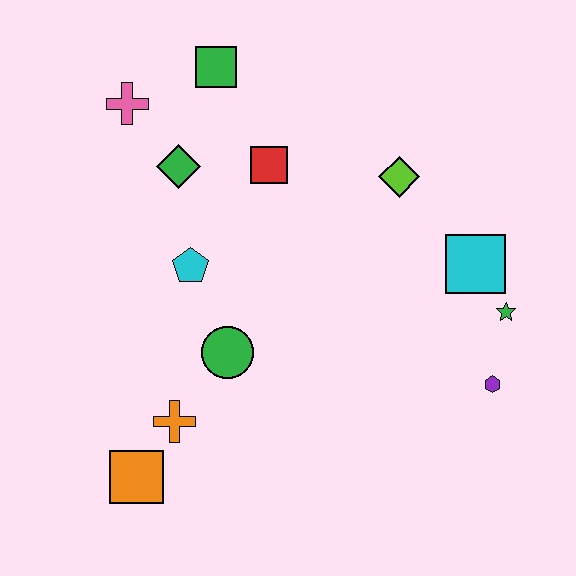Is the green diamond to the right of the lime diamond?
No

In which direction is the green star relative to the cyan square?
The green star is below the cyan square.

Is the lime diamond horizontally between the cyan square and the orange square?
Yes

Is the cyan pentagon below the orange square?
No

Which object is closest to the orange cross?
The orange square is closest to the orange cross.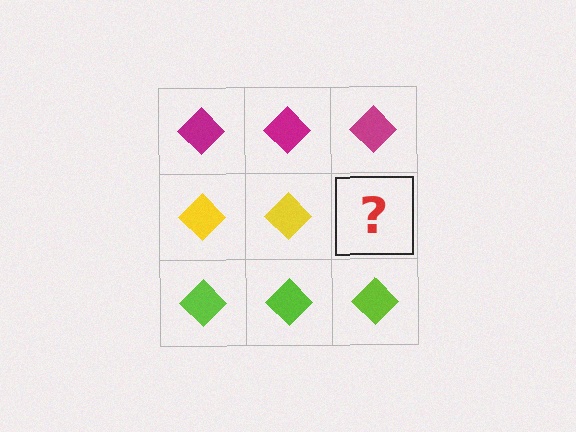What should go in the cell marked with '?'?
The missing cell should contain a yellow diamond.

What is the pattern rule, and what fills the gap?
The rule is that each row has a consistent color. The gap should be filled with a yellow diamond.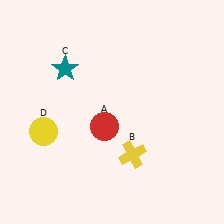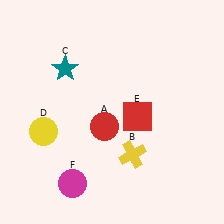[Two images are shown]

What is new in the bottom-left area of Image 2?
A magenta circle (F) was added in the bottom-left area of Image 2.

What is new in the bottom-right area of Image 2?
A red square (E) was added in the bottom-right area of Image 2.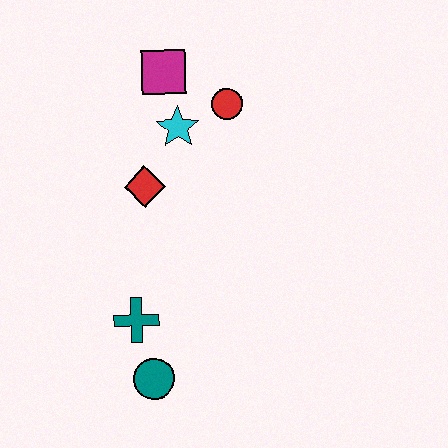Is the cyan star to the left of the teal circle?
No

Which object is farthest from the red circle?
The teal circle is farthest from the red circle.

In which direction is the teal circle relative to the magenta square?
The teal circle is below the magenta square.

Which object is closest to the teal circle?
The teal cross is closest to the teal circle.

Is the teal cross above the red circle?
No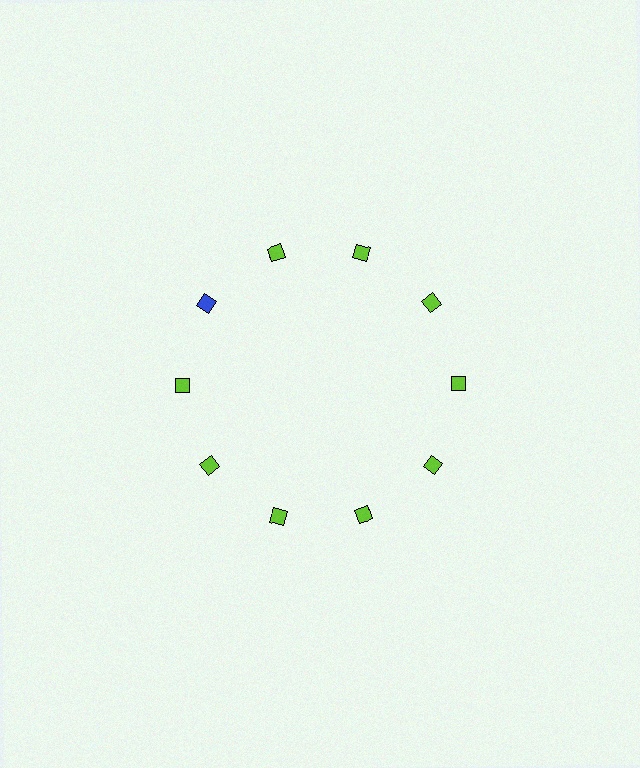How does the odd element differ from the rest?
It has a different color: blue instead of lime.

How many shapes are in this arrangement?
There are 10 shapes arranged in a ring pattern.